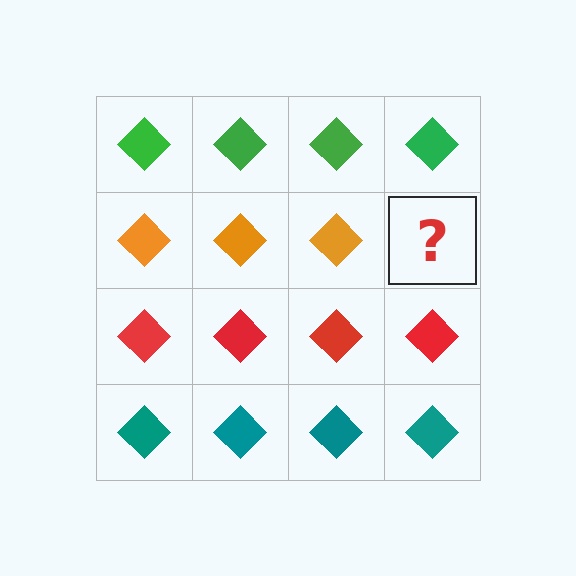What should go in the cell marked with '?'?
The missing cell should contain an orange diamond.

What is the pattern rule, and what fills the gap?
The rule is that each row has a consistent color. The gap should be filled with an orange diamond.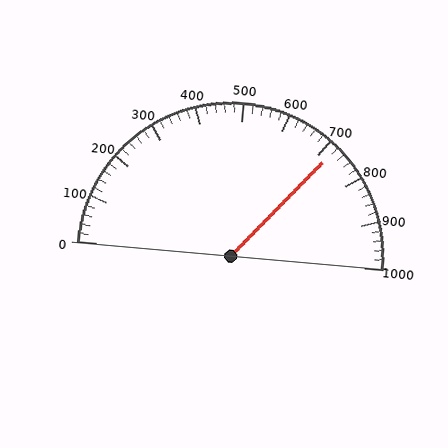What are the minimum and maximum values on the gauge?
The gauge ranges from 0 to 1000.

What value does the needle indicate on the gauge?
The needle indicates approximately 720.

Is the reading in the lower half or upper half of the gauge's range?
The reading is in the upper half of the range (0 to 1000).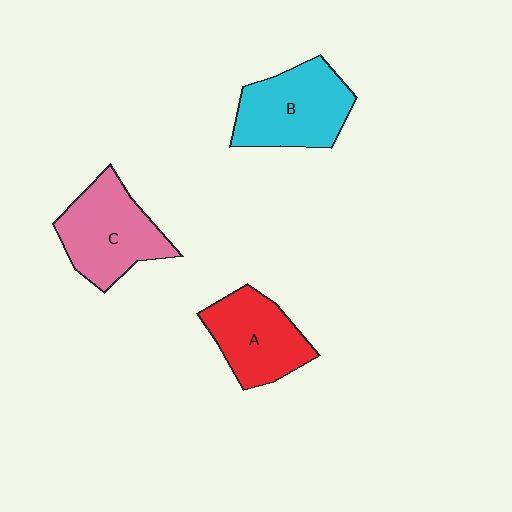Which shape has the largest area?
Shape B (cyan).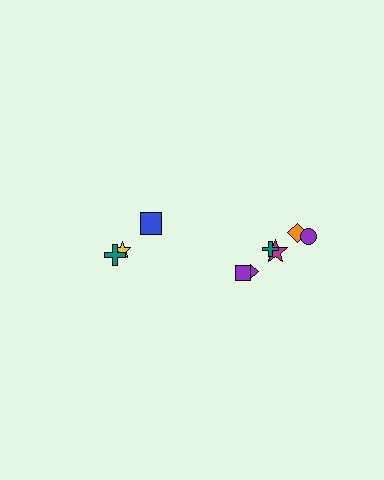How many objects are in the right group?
There are 6 objects.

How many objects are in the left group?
There are 3 objects.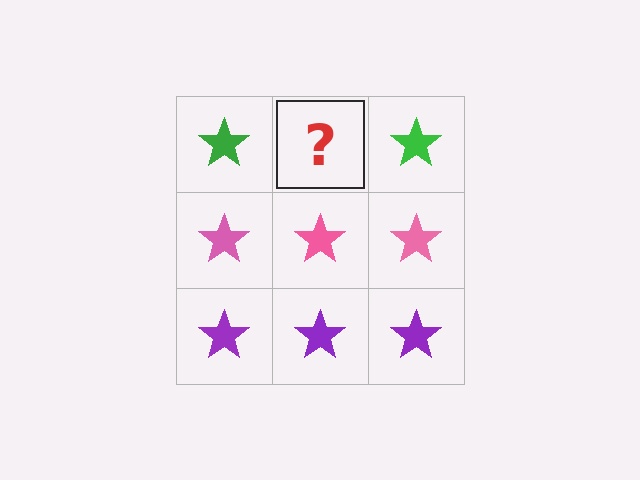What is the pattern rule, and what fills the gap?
The rule is that each row has a consistent color. The gap should be filled with a green star.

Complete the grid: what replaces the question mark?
The question mark should be replaced with a green star.